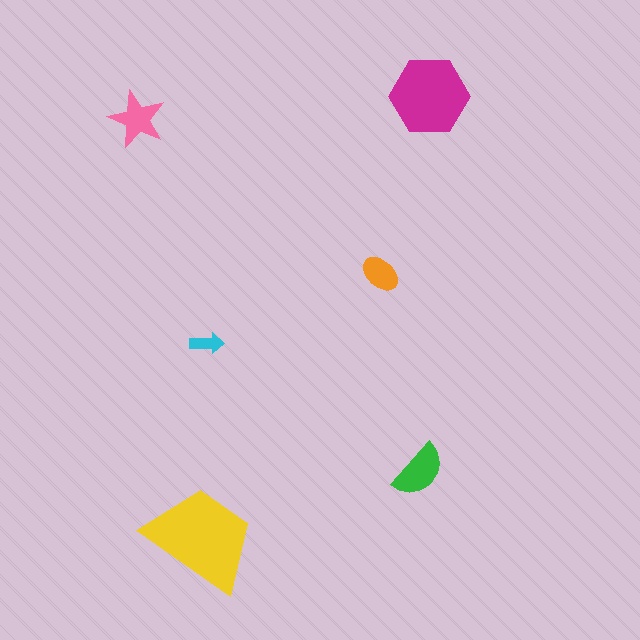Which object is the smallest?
The cyan arrow.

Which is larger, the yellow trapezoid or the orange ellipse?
The yellow trapezoid.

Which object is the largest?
The yellow trapezoid.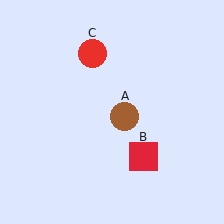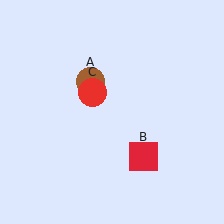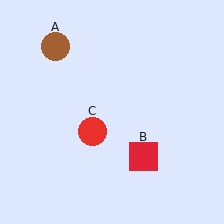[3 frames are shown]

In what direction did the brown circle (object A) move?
The brown circle (object A) moved up and to the left.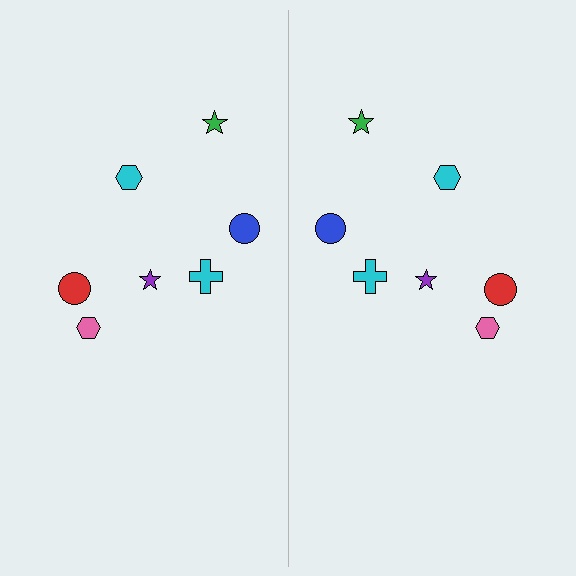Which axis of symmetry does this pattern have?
The pattern has a vertical axis of symmetry running through the center of the image.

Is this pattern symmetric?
Yes, this pattern has bilateral (reflection) symmetry.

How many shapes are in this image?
There are 14 shapes in this image.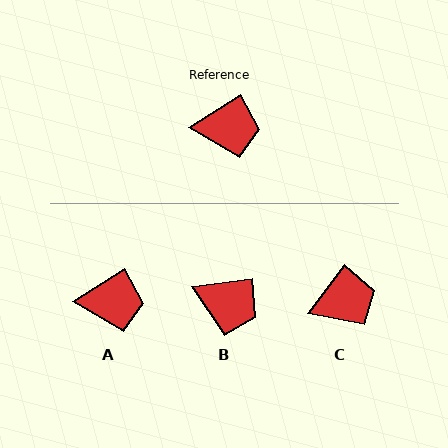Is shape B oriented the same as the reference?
No, it is off by about 25 degrees.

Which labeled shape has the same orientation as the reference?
A.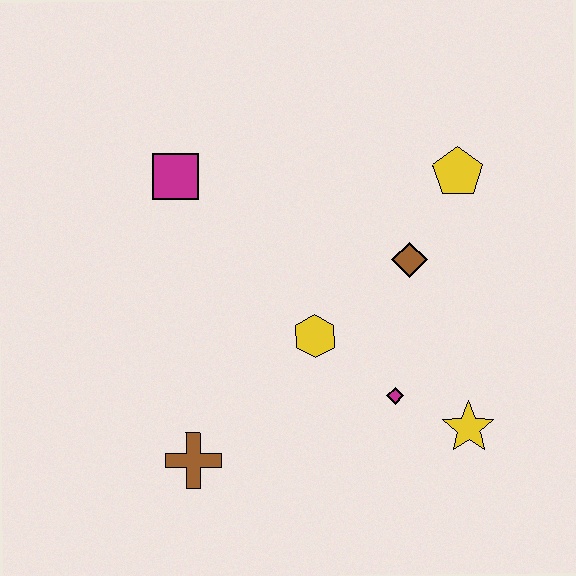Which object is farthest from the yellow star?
The magenta square is farthest from the yellow star.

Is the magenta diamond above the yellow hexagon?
No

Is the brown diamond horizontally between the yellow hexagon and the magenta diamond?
No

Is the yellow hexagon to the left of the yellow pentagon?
Yes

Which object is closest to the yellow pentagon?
The brown diamond is closest to the yellow pentagon.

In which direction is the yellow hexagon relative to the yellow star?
The yellow hexagon is to the left of the yellow star.